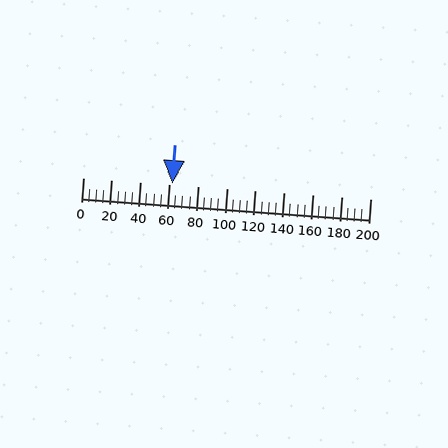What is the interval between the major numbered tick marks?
The major tick marks are spaced 20 units apart.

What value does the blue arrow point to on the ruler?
The blue arrow points to approximately 62.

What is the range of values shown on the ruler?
The ruler shows values from 0 to 200.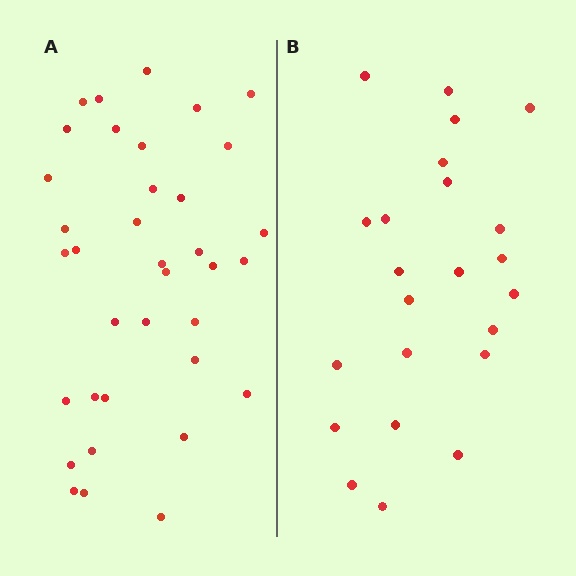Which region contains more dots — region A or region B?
Region A (the left region) has more dots.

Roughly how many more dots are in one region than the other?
Region A has approximately 15 more dots than region B.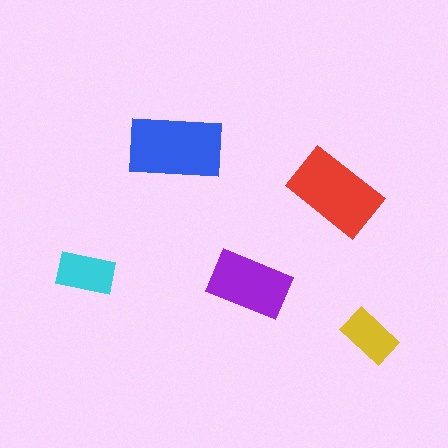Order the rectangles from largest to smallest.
the blue one, the red one, the purple one, the cyan one, the yellow one.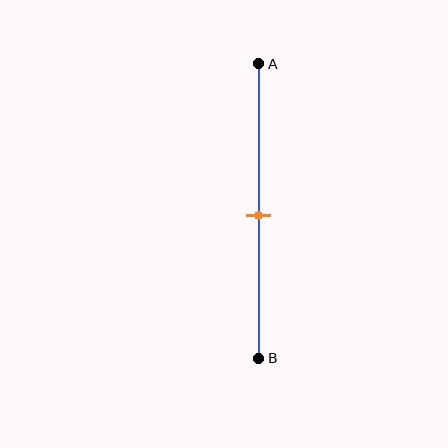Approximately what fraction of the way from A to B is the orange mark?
The orange mark is approximately 50% of the way from A to B.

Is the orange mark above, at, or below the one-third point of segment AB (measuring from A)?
The orange mark is below the one-third point of segment AB.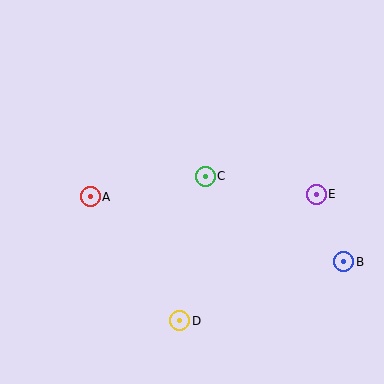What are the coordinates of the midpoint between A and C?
The midpoint between A and C is at (148, 186).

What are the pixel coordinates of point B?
Point B is at (344, 262).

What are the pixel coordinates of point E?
Point E is at (316, 194).